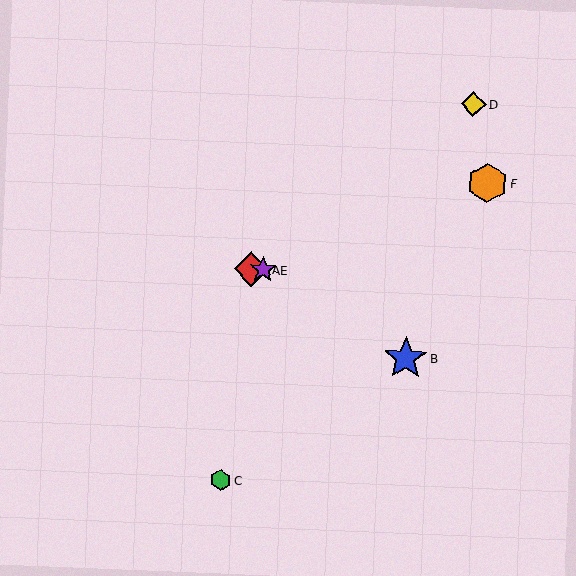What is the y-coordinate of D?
Object D is at y≈104.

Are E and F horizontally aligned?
No, E is at y≈270 and F is at y≈183.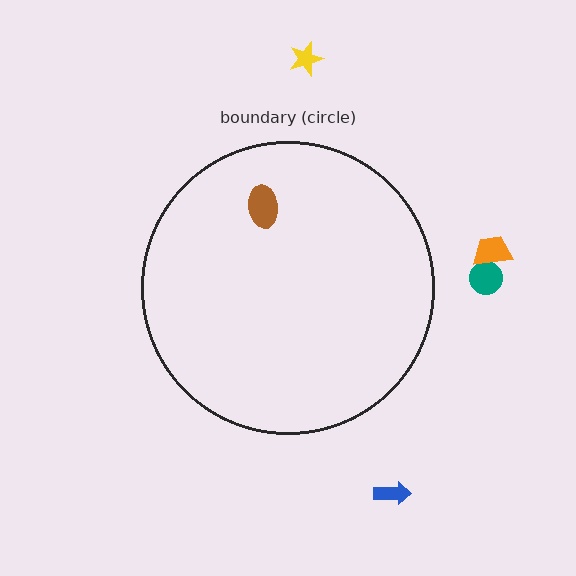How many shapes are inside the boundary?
1 inside, 4 outside.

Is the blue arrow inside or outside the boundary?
Outside.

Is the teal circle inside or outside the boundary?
Outside.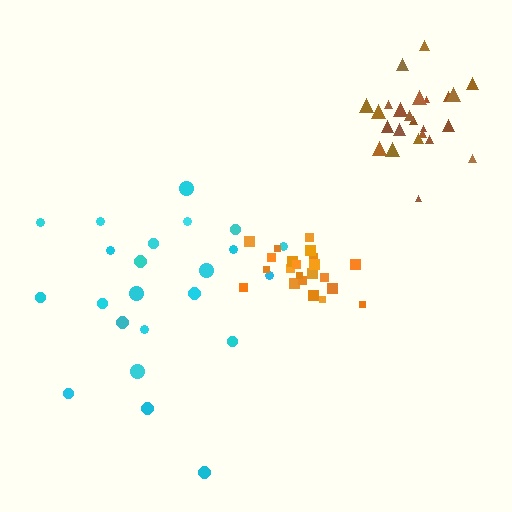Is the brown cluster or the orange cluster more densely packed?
Orange.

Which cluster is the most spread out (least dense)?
Cyan.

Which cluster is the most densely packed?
Orange.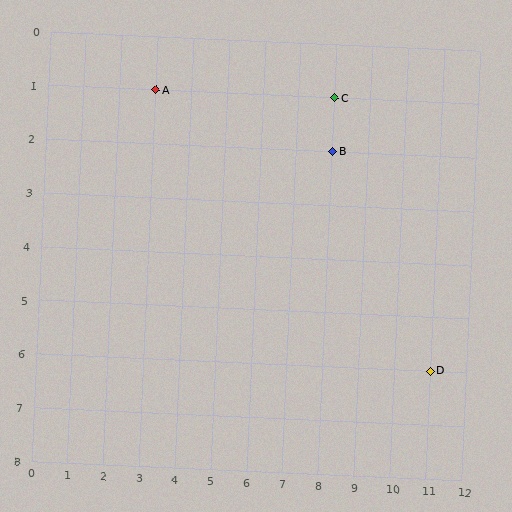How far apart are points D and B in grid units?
Points D and B are 3 columns and 4 rows apart (about 5.0 grid units diagonally).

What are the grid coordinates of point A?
Point A is at grid coordinates (3, 1).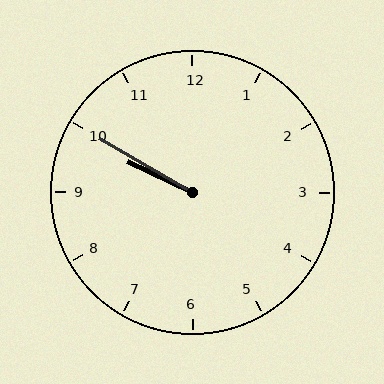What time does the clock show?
9:50.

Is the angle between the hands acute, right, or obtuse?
It is acute.